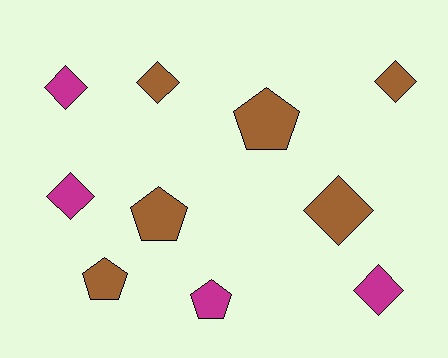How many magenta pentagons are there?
There is 1 magenta pentagon.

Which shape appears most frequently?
Diamond, with 6 objects.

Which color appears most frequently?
Brown, with 6 objects.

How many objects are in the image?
There are 10 objects.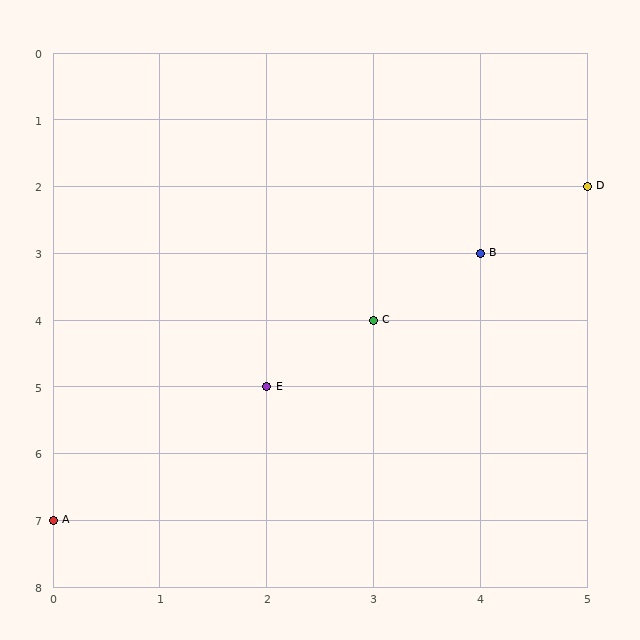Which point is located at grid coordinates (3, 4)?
Point C is at (3, 4).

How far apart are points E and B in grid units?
Points E and B are 2 columns and 2 rows apart (about 2.8 grid units diagonally).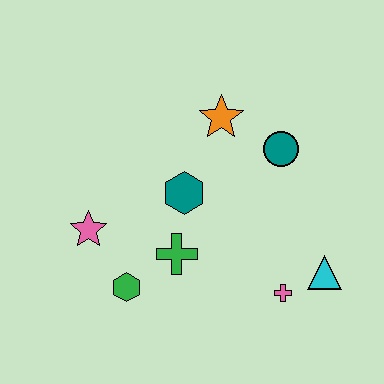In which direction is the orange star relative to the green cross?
The orange star is above the green cross.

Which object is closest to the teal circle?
The orange star is closest to the teal circle.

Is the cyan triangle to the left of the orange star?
No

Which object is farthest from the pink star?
The cyan triangle is farthest from the pink star.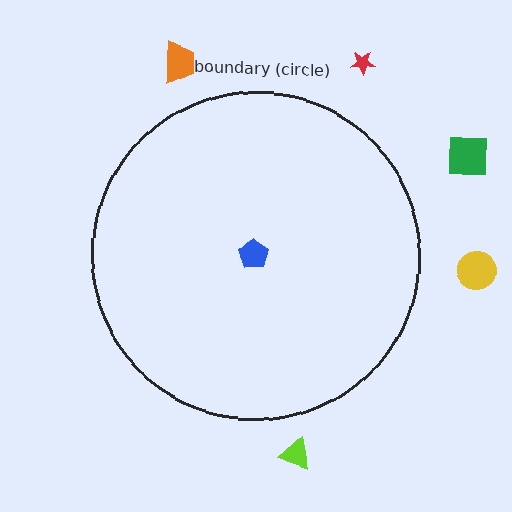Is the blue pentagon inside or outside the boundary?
Inside.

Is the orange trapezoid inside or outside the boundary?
Outside.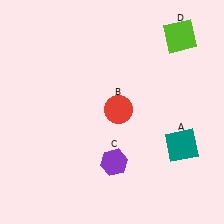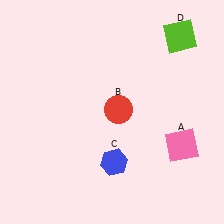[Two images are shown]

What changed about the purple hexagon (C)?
In Image 1, C is purple. In Image 2, it changed to blue.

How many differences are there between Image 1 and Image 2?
There are 2 differences between the two images.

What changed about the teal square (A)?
In Image 1, A is teal. In Image 2, it changed to pink.